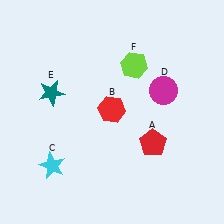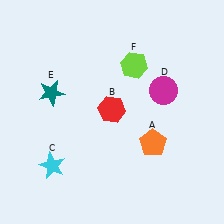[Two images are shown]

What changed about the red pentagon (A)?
In Image 1, A is red. In Image 2, it changed to orange.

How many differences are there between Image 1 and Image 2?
There is 1 difference between the two images.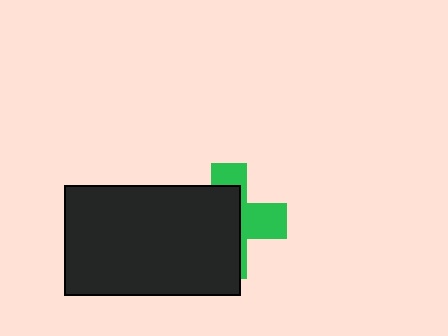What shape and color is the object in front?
The object in front is a black rectangle.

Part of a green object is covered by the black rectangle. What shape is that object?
It is a cross.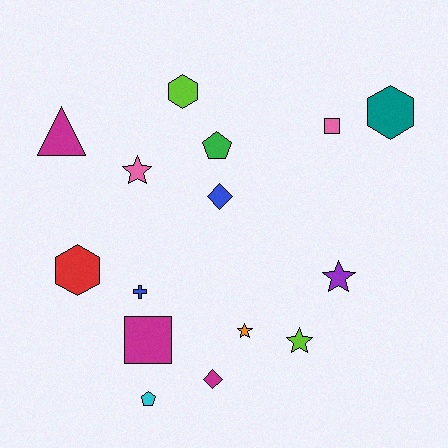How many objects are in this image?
There are 15 objects.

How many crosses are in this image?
There is 1 cross.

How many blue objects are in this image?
There are 2 blue objects.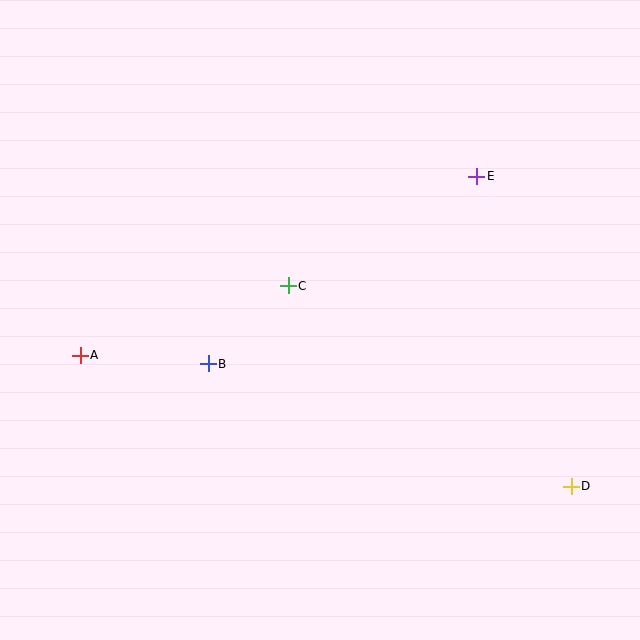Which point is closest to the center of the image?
Point C at (288, 286) is closest to the center.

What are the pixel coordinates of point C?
Point C is at (288, 286).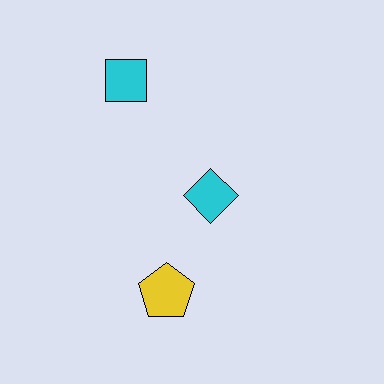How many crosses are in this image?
There are no crosses.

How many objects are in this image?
There are 3 objects.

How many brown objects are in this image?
There are no brown objects.